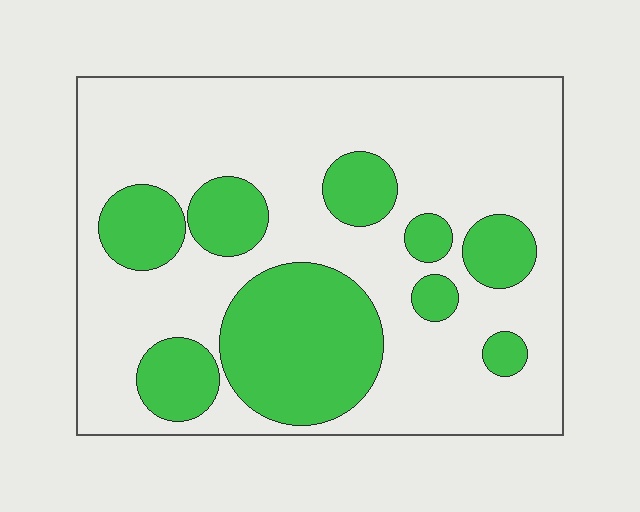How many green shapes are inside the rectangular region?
9.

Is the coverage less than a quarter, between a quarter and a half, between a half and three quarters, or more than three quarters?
Between a quarter and a half.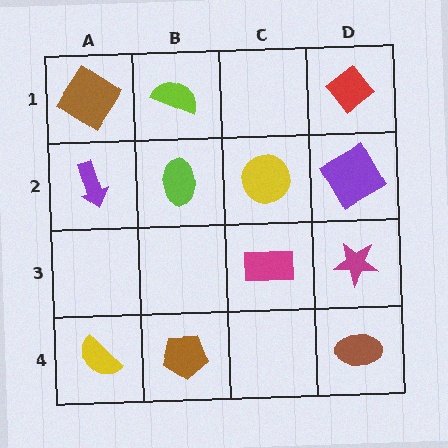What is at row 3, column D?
A magenta star.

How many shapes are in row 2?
4 shapes.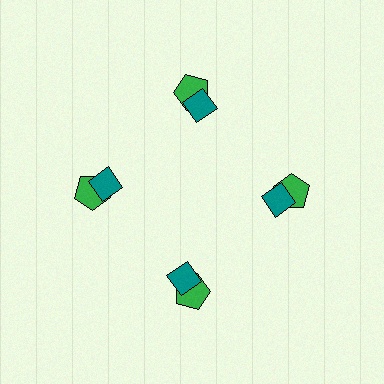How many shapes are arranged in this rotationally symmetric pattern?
There are 8 shapes, arranged in 4 groups of 2.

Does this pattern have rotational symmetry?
Yes, this pattern has 4-fold rotational symmetry. It looks the same after rotating 90 degrees around the center.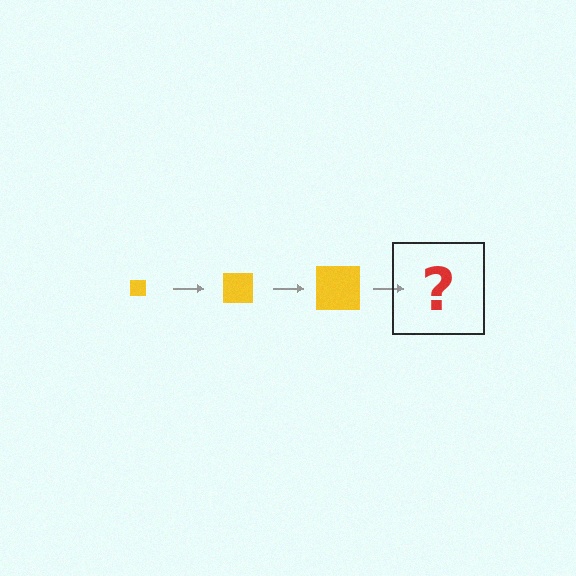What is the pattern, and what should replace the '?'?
The pattern is that the square gets progressively larger each step. The '?' should be a yellow square, larger than the previous one.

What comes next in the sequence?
The next element should be a yellow square, larger than the previous one.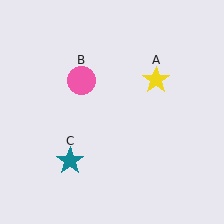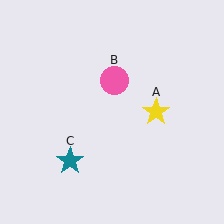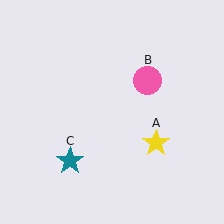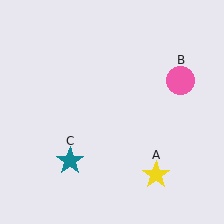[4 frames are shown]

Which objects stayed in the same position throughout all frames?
Teal star (object C) remained stationary.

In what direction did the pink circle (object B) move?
The pink circle (object B) moved right.